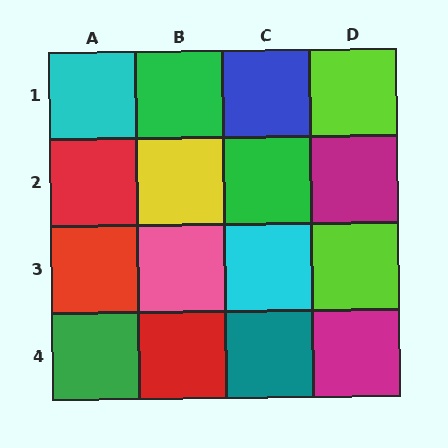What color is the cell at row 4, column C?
Teal.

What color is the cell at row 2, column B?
Yellow.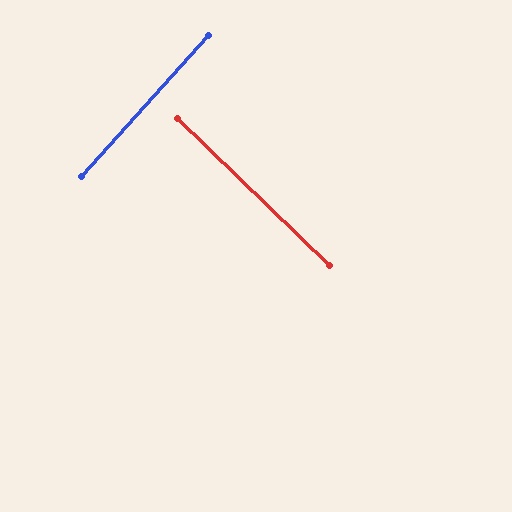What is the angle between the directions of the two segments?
Approximately 88 degrees.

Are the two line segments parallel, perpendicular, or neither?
Perpendicular — they meet at approximately 88°.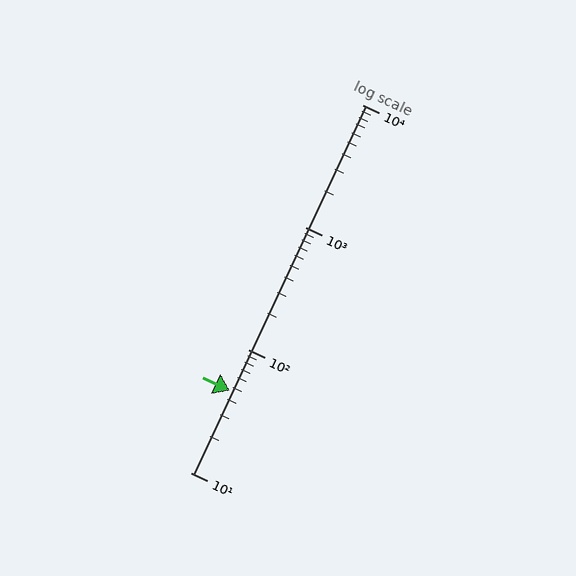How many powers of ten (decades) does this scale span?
The scale spans 3 decades, from 10 to 10000.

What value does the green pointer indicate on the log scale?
The pointer indicates approximately 47.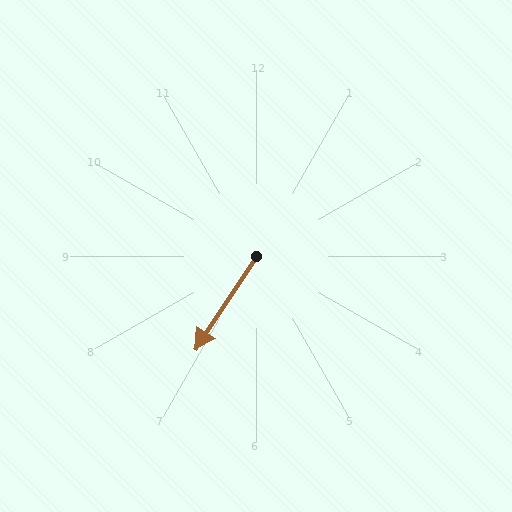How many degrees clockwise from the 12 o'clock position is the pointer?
Approximately 213 degrees.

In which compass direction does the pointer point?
Southwest.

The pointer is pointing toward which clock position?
Roughly 7 o'clock.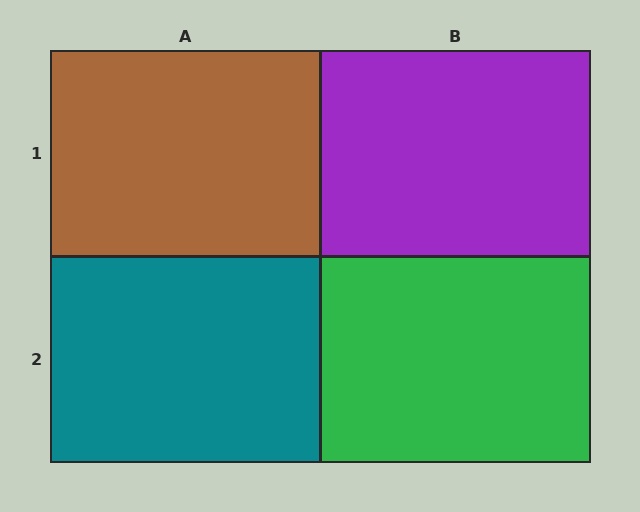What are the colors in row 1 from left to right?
Brown, purple.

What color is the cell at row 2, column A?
Teal.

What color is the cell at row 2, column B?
Green.